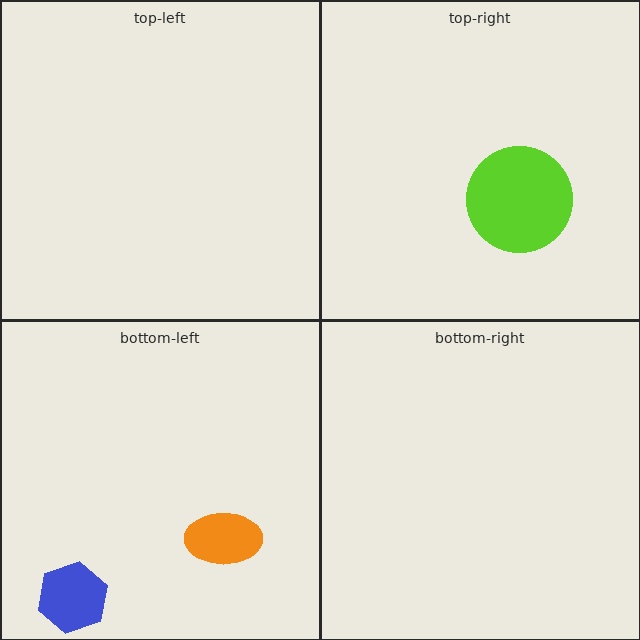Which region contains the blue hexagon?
The bottom-left region.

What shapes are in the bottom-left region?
The orange ellipse, the blue hexagon.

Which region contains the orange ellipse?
The bottom-left region.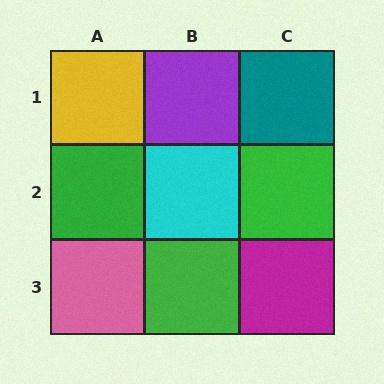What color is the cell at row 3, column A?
Pink.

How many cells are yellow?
1 cell is yellow.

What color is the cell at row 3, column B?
Green.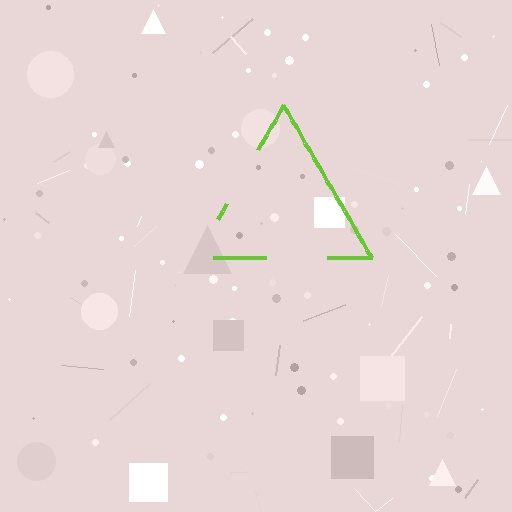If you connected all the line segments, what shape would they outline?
They would outline a triangle.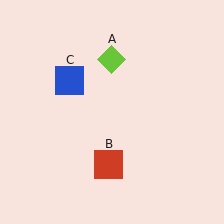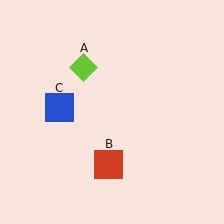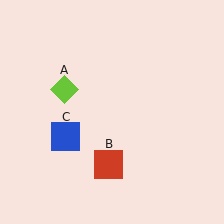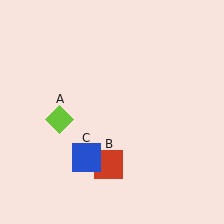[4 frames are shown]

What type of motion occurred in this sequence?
The lime diamond (object A), blue square (object C) rotated counterclockwise around the center of the scene.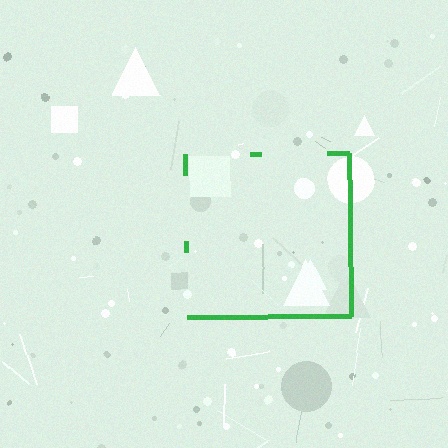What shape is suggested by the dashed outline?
The dashed outline suggests a square.